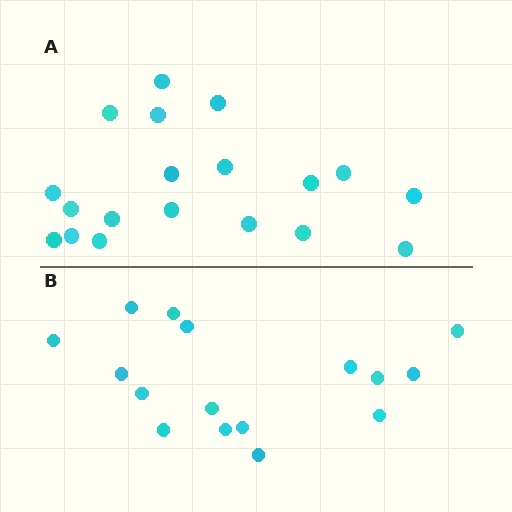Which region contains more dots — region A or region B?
Region A (the top region) has more dots.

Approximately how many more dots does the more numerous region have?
Region A has just a few more — roughly 2 or 3 more dots than region B.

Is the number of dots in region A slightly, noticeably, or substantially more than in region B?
Region A has only slightly more — the two regions are fairly close. The ratio is roughly 1.2 to 1.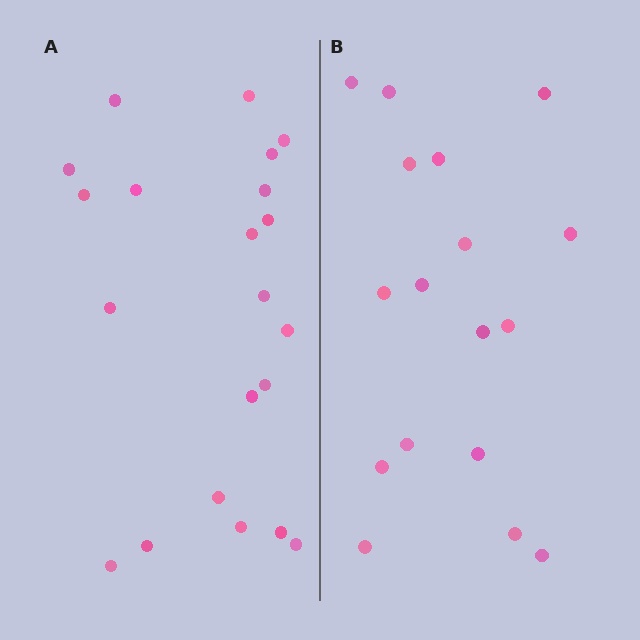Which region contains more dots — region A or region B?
Region A (the left region) has more dots.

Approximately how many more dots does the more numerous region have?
Region A has about 4 more dots than region B.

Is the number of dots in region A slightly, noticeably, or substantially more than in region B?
Region A has only slightly more — the two regions are fairly close. The ratio is roughly 1.2 to 1.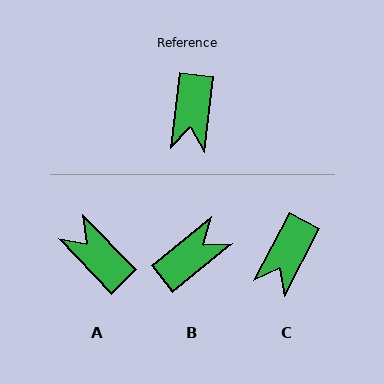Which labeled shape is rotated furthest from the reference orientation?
B, about 135 degrees away.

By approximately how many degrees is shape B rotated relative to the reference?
Approximately 135 degrees counter-clockwise.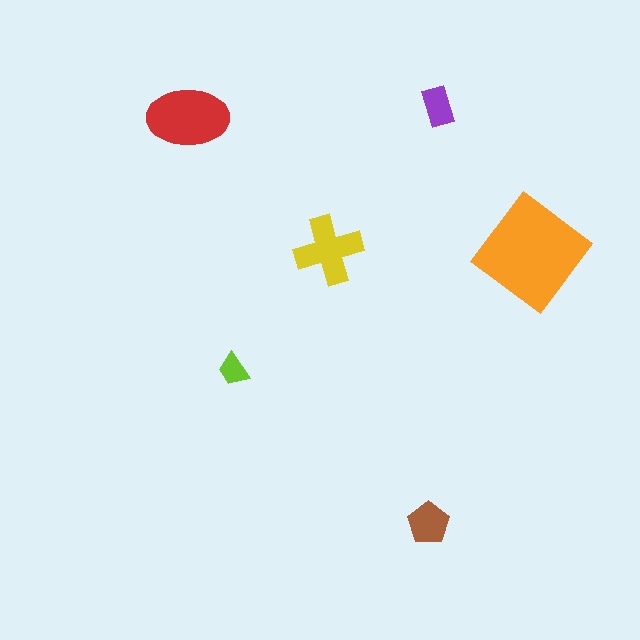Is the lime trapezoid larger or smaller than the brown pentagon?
Smaller.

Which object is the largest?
The orange diamond.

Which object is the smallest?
The lime trapezoid.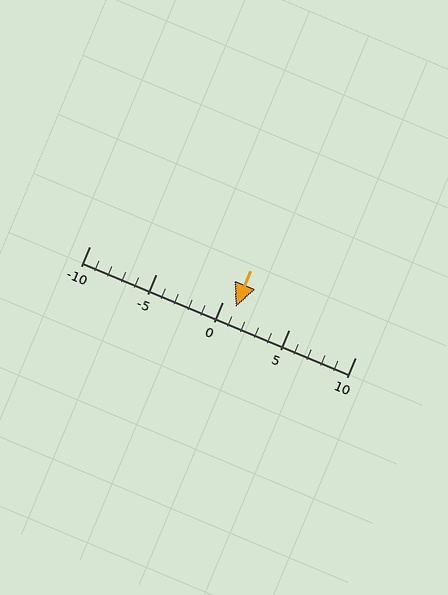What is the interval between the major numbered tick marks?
The major tick marks are spaced 5 units apart.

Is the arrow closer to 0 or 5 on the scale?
The arrow is closer to 0.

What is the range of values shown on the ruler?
The ruler shows values from -10 to 10.